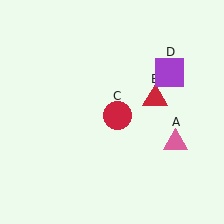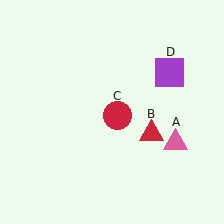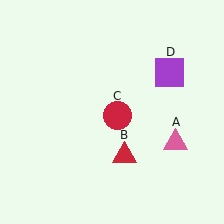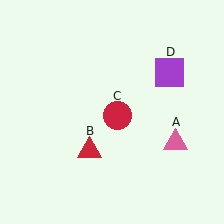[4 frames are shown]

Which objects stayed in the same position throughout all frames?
Pink triangle (object A) and red circle (object C) and purple square (object D) remained stationary.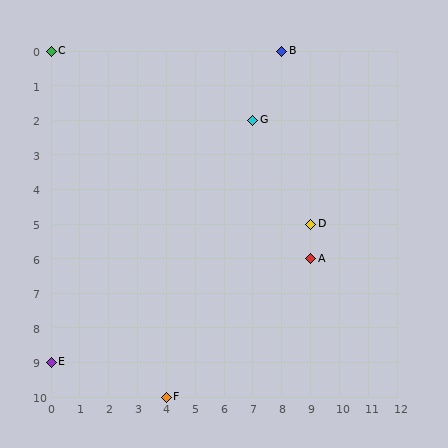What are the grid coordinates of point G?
Point G is at grid coordinates (7, 2).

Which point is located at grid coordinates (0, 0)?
Point C is at (0, 0).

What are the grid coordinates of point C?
Point C is at grid coordinates (0, 0).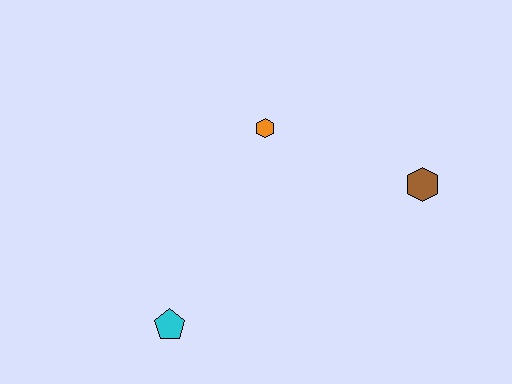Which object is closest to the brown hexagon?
The orange hexagon is closest to the brown hexagon.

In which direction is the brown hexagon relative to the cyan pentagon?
The brown hexagon is to the right of the cyan pentagon.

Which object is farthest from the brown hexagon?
The cyan pentagon is farthest from the brown hexagon.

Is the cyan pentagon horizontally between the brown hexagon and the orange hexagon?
No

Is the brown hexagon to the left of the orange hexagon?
No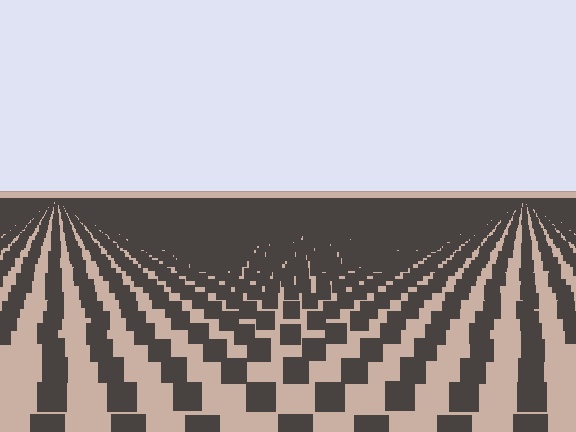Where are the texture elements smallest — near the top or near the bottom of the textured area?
Near the top.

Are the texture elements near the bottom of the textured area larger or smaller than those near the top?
Larger. Near the bottom, elements are closer to the viewer and appear at a bigger on-screen size.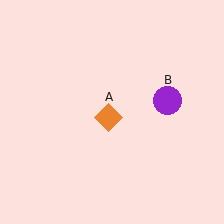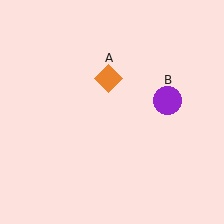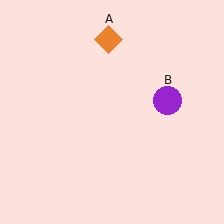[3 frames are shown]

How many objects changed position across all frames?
1 object changed position: orange diamond (object A).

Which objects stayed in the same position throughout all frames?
Purple circle (object B) remained stationary.